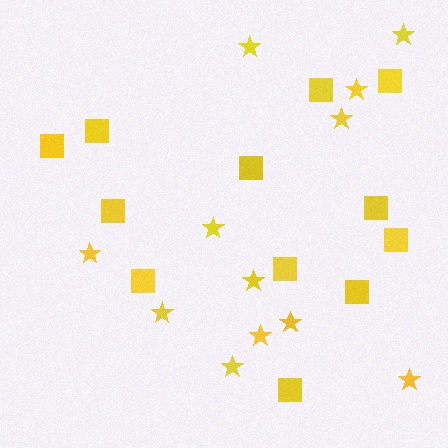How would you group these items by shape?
There are 2 groups: one group of squares (12) and one group of stars (12).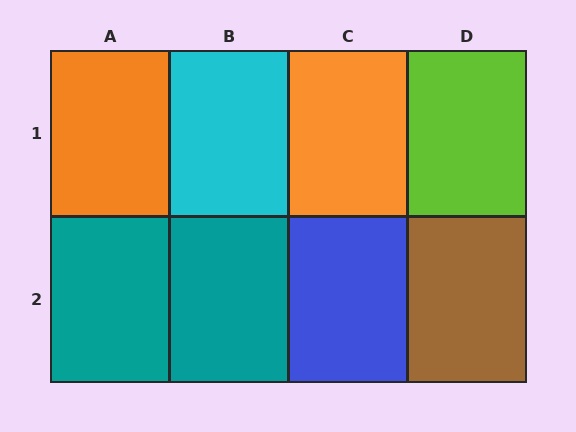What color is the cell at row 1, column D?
Lime.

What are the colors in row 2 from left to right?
Teal, teal, blue, brown.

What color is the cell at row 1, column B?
Cyan.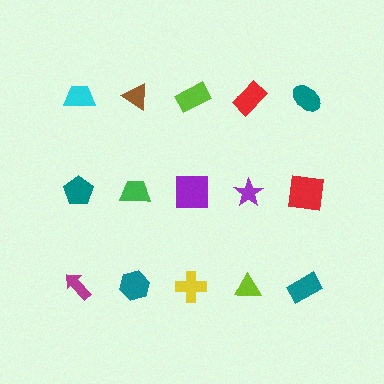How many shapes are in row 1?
5 shapes.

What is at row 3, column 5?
A teal rectangle.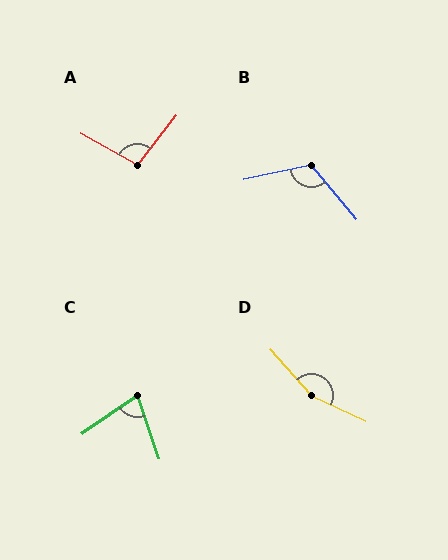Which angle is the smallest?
C, at approximately 74 degrees.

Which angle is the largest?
D, at approximately 157 degrees.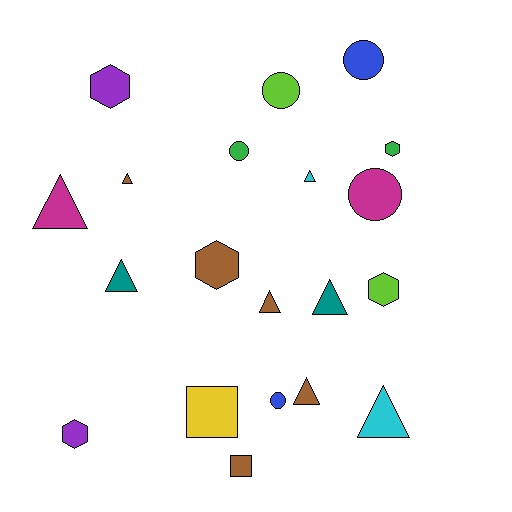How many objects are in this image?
There are 20 objects.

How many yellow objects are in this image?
There is 1 yellow object.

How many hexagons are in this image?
There are 5 hexagons.